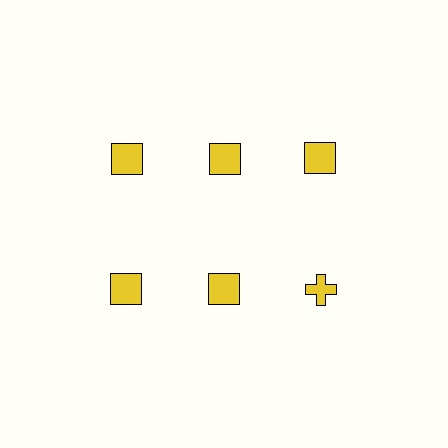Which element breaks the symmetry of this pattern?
The yellow cross in the second row, center column breaks the symmetry. All other shapes are yellow squares.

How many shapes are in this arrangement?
There are 6 shapes arranged in a grid pattern.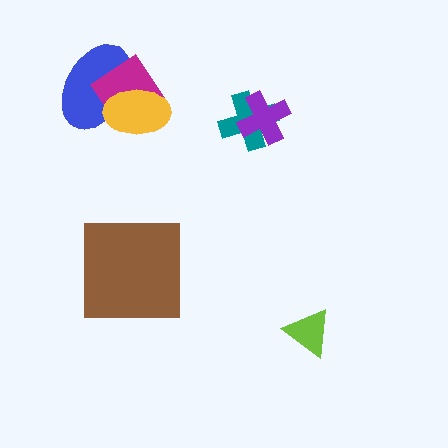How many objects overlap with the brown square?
0 objects overlap with the brown square.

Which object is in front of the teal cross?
The purple cross is in front of the teal cross.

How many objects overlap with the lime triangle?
0 objects overlap with the lime triangle.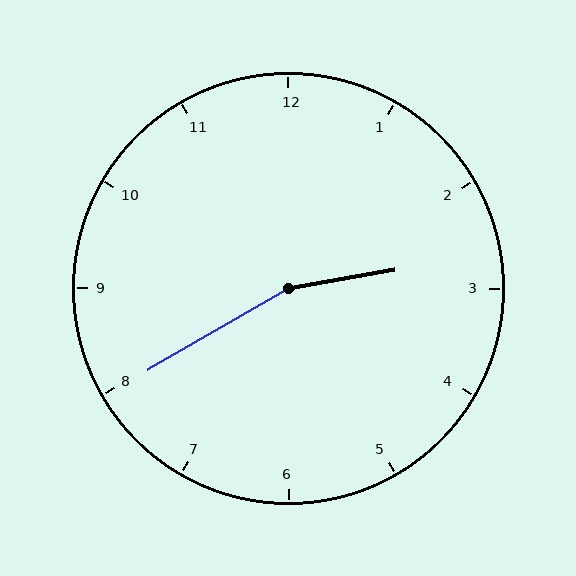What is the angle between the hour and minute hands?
Approximately 160 degrees.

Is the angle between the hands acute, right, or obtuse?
It is obtuse.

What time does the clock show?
2:40.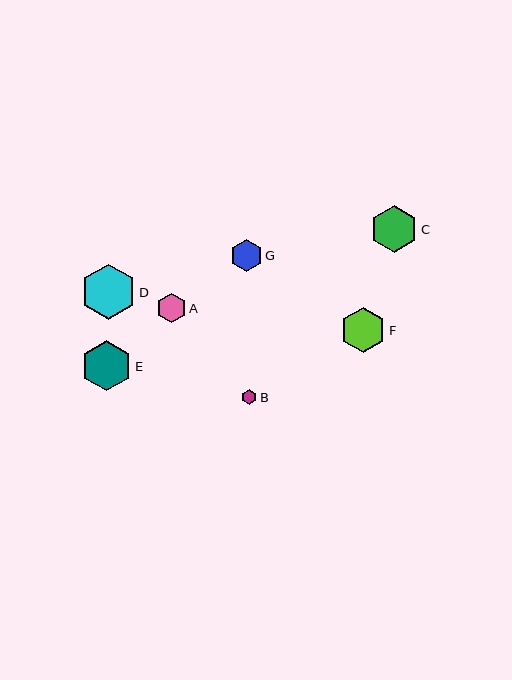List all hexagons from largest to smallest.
From largest to smallest: D, E, C, F, G, A, B.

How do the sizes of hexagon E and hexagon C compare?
Hexagon E and hexagon C are approximately the same size.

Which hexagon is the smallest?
Hexagon B is the smallest with a size of approximately 15 pixels.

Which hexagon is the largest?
Hexagon D is the largest with a size of approximately 56 pixels.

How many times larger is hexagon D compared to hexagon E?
Hexagon D is approximately 1.1 times the size of hexagon E.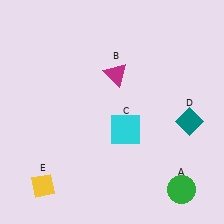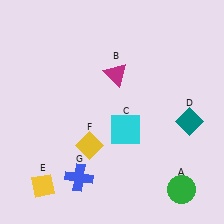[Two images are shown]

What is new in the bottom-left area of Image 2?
A blue cross (G) was added in the bottom-left area of Image 2.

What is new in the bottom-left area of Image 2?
A yellow diamond (F) was added in the bottom-left area of Image 2.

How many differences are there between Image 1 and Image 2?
There are 2 differences between the two images.